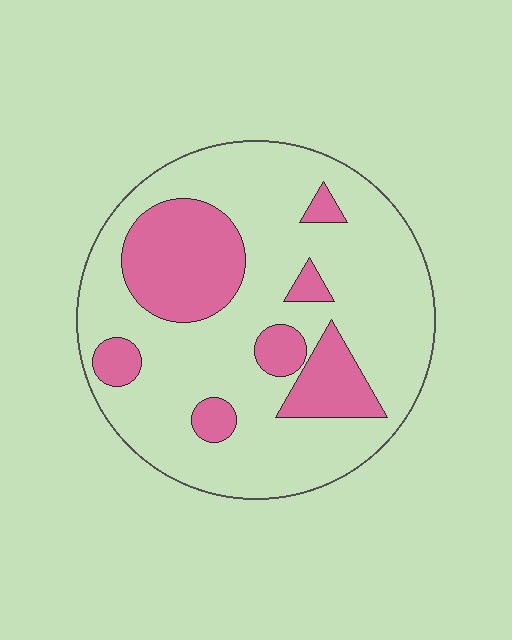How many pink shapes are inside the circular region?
7.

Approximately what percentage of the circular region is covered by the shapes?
Approximately 25%.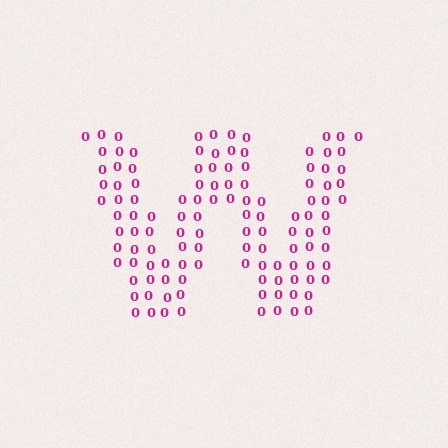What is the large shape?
The large shape is the letter W.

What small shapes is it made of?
It is made of small digit 0's.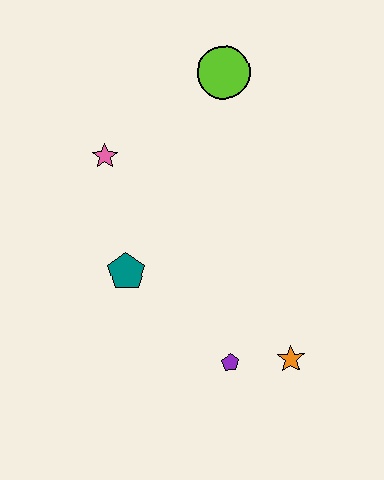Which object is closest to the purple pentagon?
The orange star is closest to the purple pentagon.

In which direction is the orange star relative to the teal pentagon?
The orange star is to the right of the teal pentagon.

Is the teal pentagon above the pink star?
No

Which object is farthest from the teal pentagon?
The lime circle is farthest from the teal pentagon.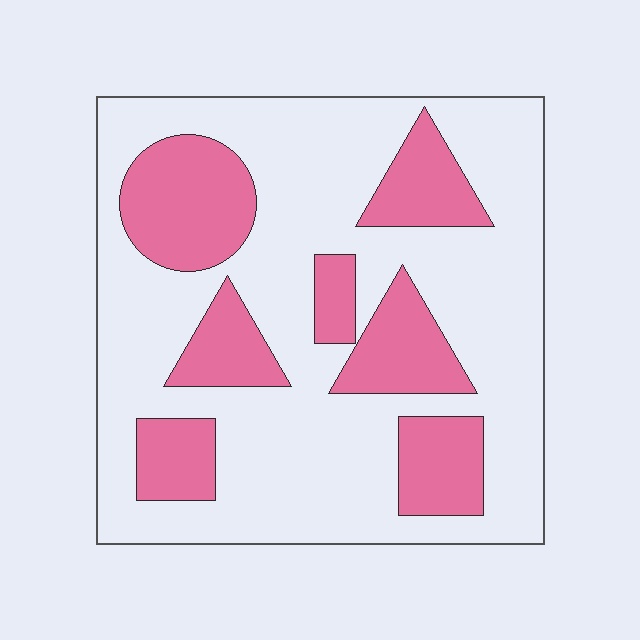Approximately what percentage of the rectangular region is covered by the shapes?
Approximately 30%.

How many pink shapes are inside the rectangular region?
7.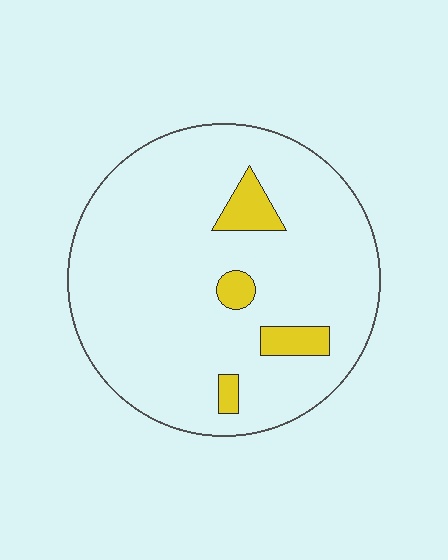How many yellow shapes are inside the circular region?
4.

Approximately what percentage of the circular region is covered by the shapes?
Approximately 10%.